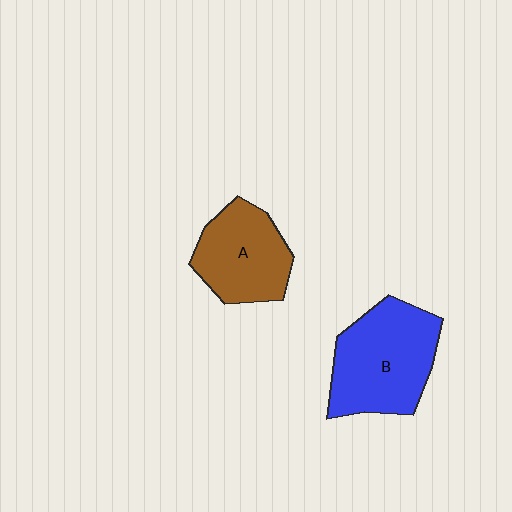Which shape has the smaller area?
Shape A (brown).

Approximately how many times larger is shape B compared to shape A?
Approximately 1.3 times.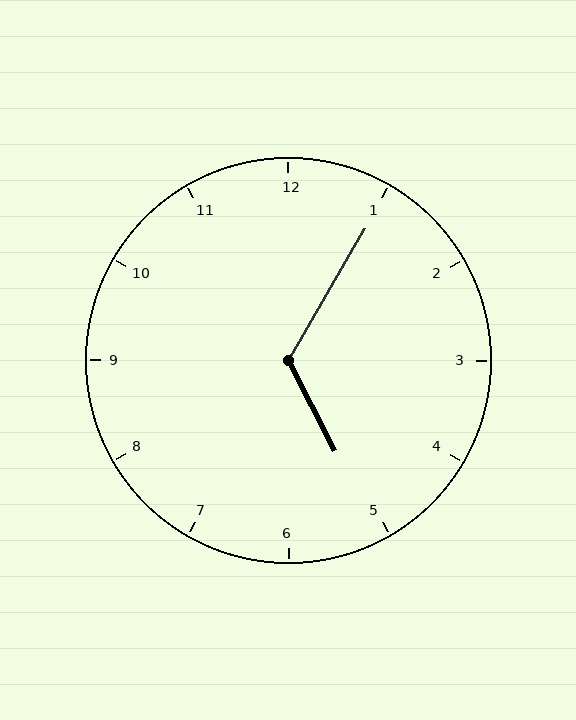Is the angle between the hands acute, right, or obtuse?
It is obtuse.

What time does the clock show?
5:05.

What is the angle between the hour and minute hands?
Approximately 122 degrees.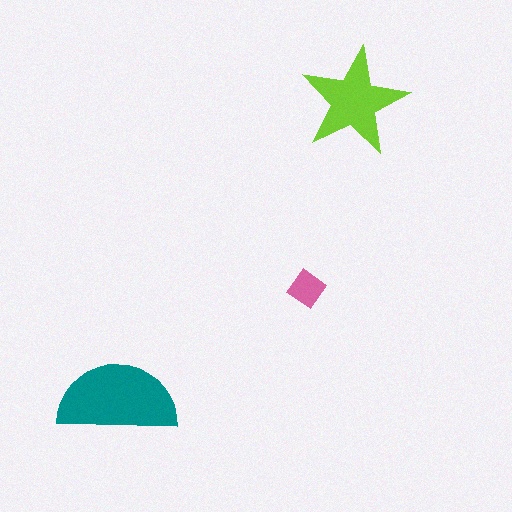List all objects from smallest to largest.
The pink diamond, the lime star, the teal semicircle.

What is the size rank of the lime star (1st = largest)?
2nd.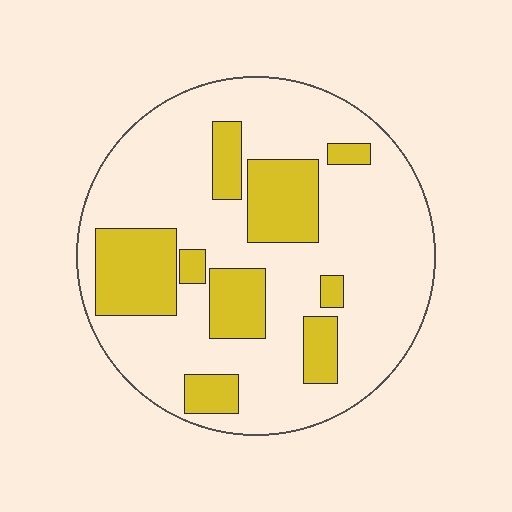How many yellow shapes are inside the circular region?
9.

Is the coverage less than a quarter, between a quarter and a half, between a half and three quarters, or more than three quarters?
Between a quarter and a half.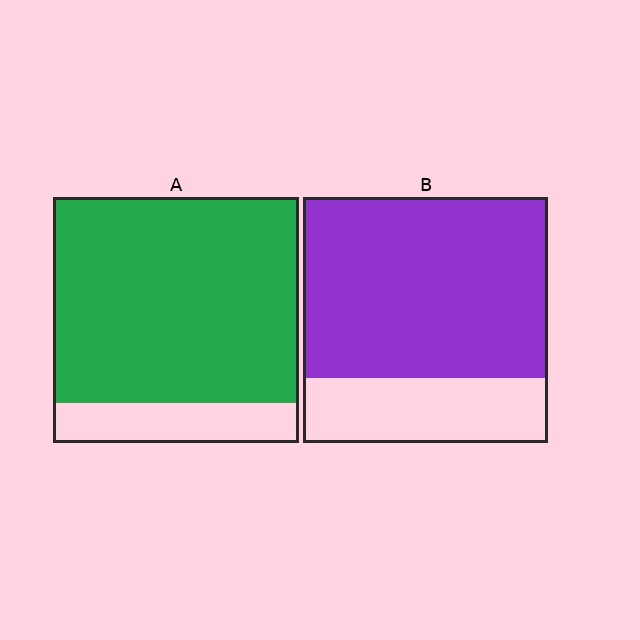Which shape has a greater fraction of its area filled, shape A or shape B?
Shape A.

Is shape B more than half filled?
Yes.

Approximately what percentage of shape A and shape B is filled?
A is approximately 85% and B is approximately 75%.